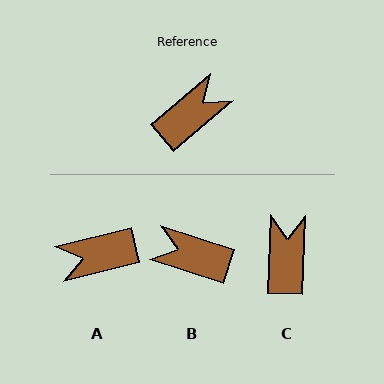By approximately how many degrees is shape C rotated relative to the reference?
Approximately 47 degrees counter-clockwise.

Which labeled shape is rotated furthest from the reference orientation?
A, about 153 degrees away.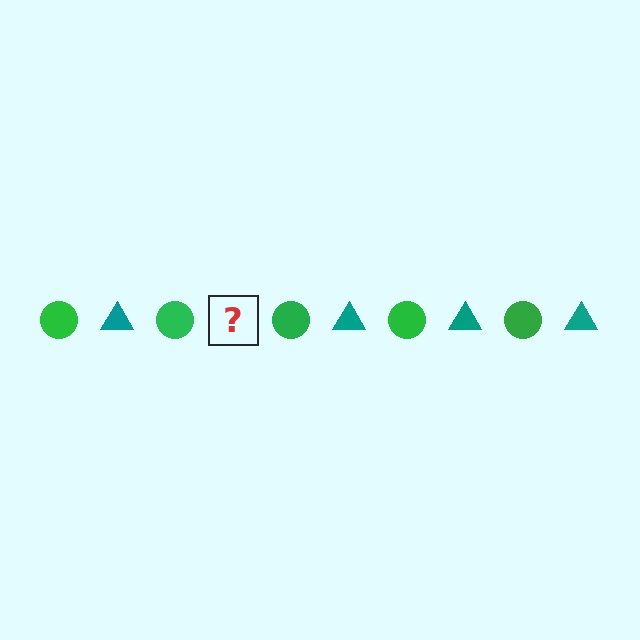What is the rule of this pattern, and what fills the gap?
The rule is that the pattern alternates between green circle and teal triangle. The gap should be filled with a teal triangle.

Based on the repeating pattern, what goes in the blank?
The blank should be a teal triangle.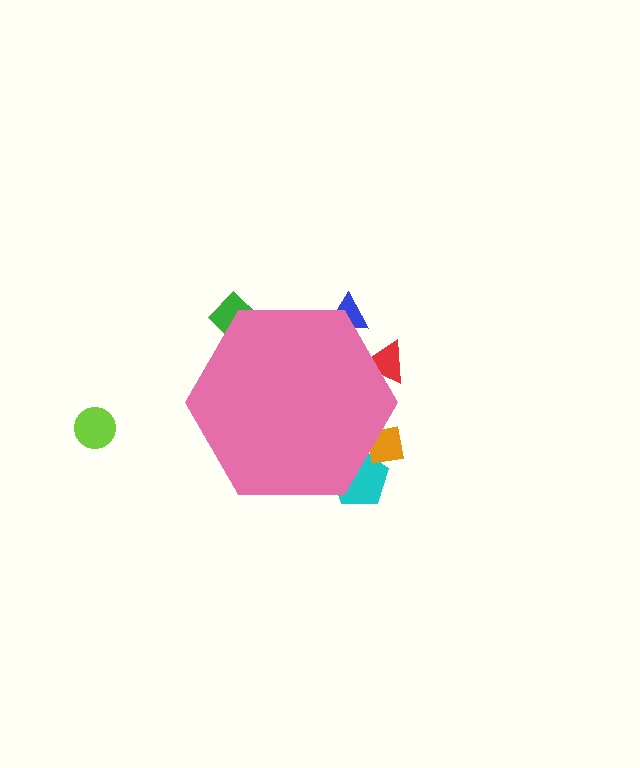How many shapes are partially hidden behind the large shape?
5 shapes are partially hidden.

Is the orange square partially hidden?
Yes, the orange square is partially hidden behind the pink hexagon.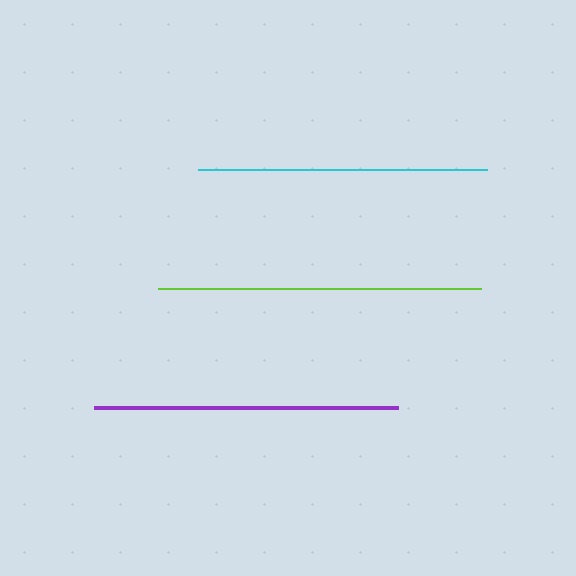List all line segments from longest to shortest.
From longest to shortest: lime, purple, cyan.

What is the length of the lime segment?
The lime segment is approximately 324 pixels long.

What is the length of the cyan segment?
The cyan segment is approximately 290 pixels long.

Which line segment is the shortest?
The cyan line is the shortest at approximately 290 pixels.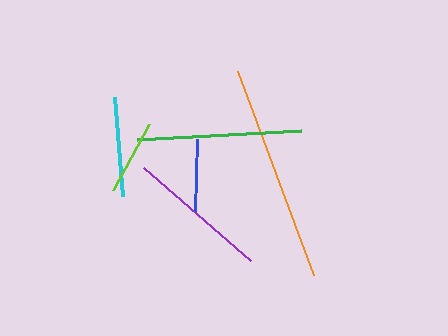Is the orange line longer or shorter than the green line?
The orange line is longer than the green line.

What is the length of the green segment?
The green segment is approximately 164 pixels long.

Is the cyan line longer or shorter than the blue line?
The cyan line is longer than the blue line.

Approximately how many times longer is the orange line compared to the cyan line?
The orange line is approximately 2.2 times the length of the cyan line.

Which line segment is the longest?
The orange line is the longest at approximately 218 pixels.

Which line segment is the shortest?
The blue line is the shortest at approximately 72 pixels.